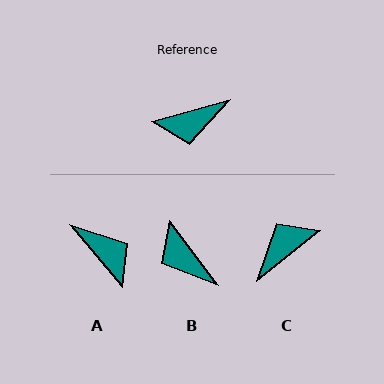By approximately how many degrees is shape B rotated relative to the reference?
Approximately 69 degrees clockwise.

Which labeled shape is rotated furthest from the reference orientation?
C, about 158 degrees away.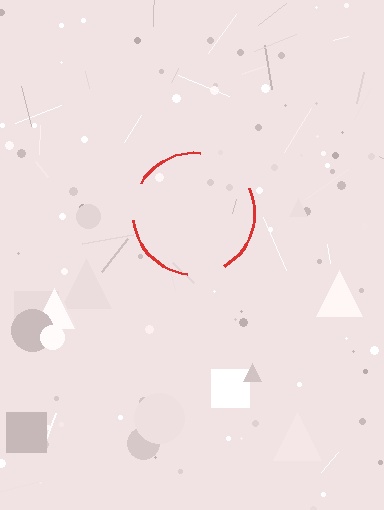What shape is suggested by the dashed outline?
The dashed outline suggests a circle.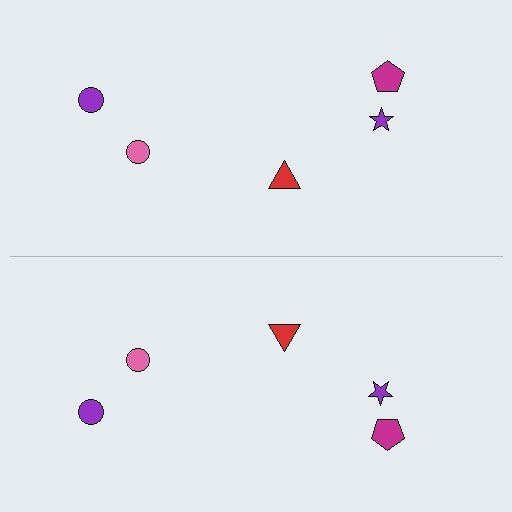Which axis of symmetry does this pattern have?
The pattern has a horizontal axis of symmetry running through the center of the image.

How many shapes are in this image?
There are 10 shapes in this image.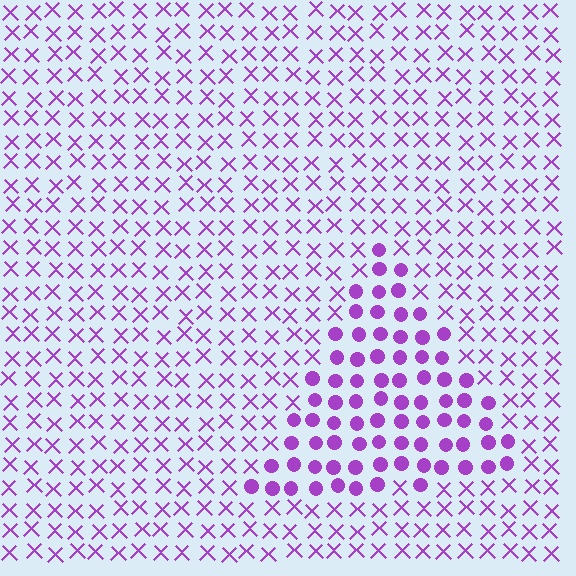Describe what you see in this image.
The image is filled with small purple elements arranged in a uniform grid. A triangle-shaped region contains circles, while the surrounding area contains X marks. The boundary is defined purely by the change in element shape.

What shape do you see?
I see a triangle.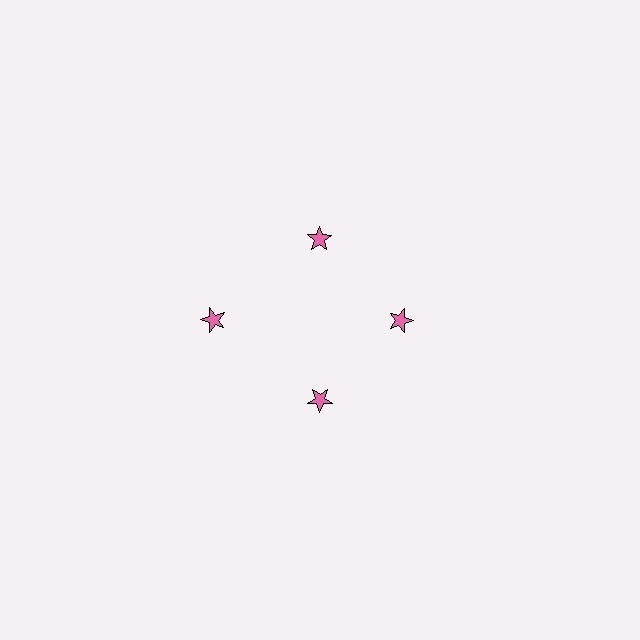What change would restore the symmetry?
The symmetry would be restored by moving it inward, back onto the ring so that all 4 stars sit at equal angles and equal distance from the center.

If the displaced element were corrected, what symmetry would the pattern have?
It would have 4-fold rotational symmetry — the pattern would map onto itself every 90 degrees.